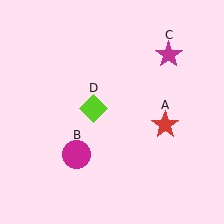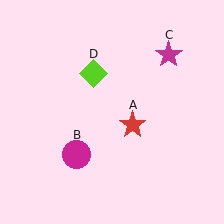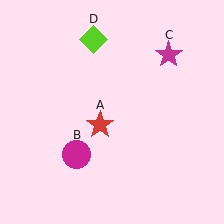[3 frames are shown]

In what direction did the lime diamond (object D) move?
The lime diamond (object D) moved up.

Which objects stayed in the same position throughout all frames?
Magenta circle (object B) and magenta star (object C) remained stationary.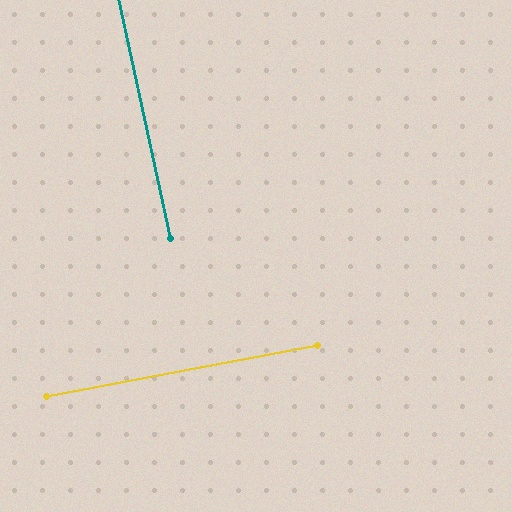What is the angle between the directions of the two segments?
Approximately 89 degrees.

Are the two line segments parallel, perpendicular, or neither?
Perpendicular — they meet at approximately 89°.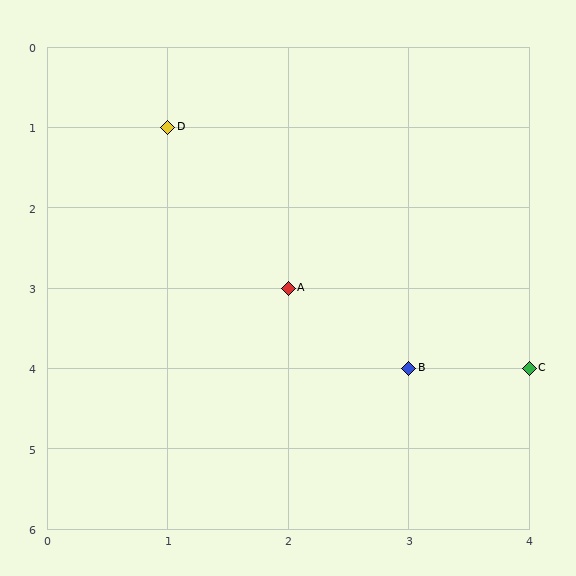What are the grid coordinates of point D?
Point D is at grid coordinates (1, 1).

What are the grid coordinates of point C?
Point C is at grid coordinates (4, 4).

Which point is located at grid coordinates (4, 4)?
Point C is at (4, 4).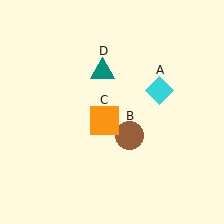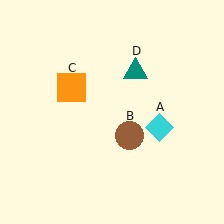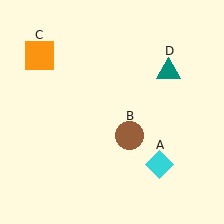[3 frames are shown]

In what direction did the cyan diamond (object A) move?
The cyan diamond (object A) moved down.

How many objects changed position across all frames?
3 objects changed position: cyan diamond (object A), orange square (object C), teal triangle (object D).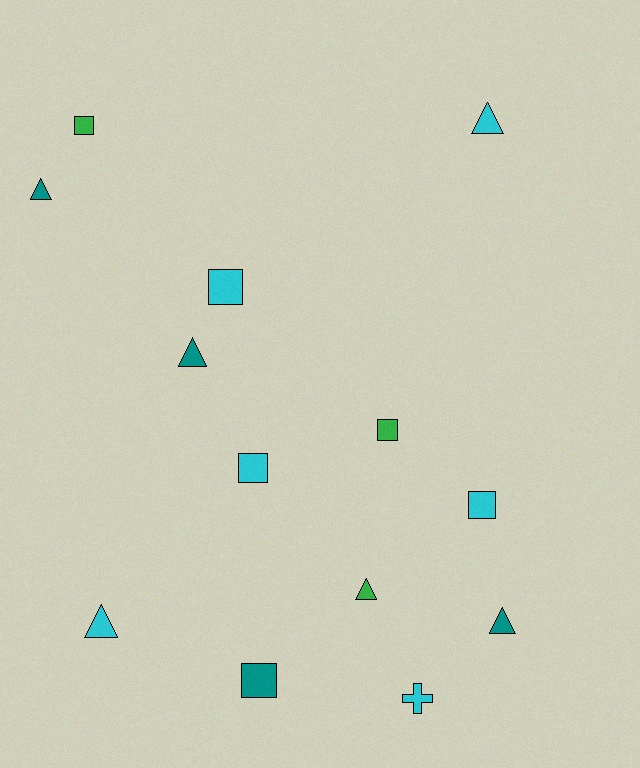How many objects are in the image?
There are 13 objects.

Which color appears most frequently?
Cyan, with 6 objects.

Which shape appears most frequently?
Triangle, with 6 objects.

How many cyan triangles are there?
There are 2 cyan triangles.